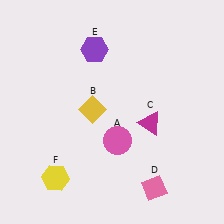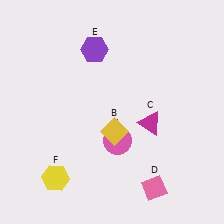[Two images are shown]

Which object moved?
The yellow diamond (B) moved down.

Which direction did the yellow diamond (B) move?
The yellow diamond (B) moved down.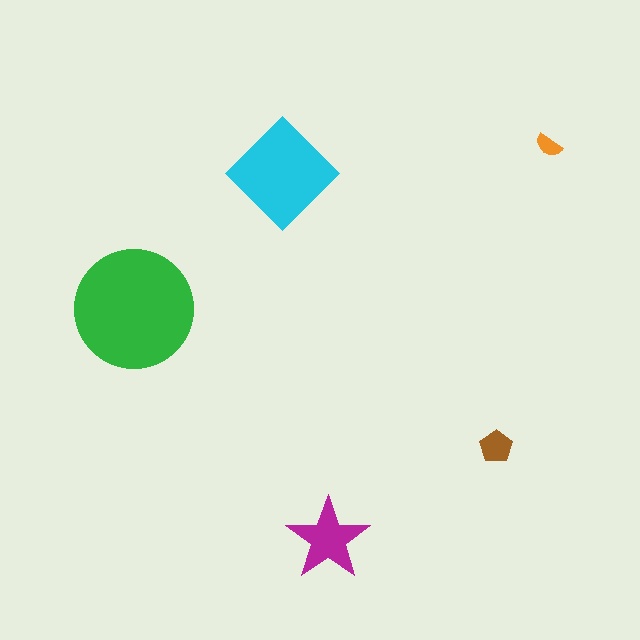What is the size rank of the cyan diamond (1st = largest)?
2nd.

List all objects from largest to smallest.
The green circle, the cyan diamond, the magenta star, the brown pentagon, the orange semicircle.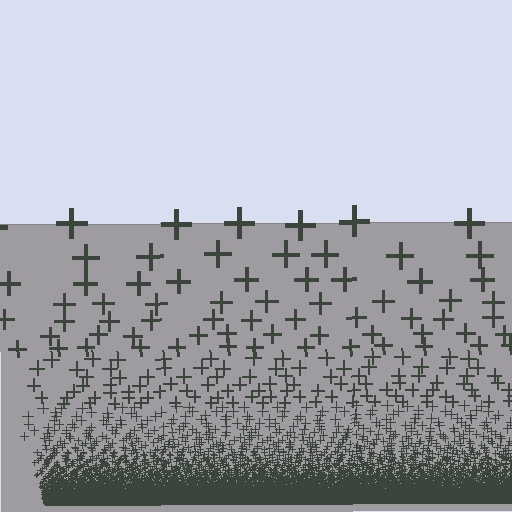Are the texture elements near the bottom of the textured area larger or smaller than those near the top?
Smaller. The gradient is inverted — elements near the bottom are smaller and denser.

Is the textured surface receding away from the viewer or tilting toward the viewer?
The surface appears to tilt toward the viewer. Texture elements get larger and sparser toward the top.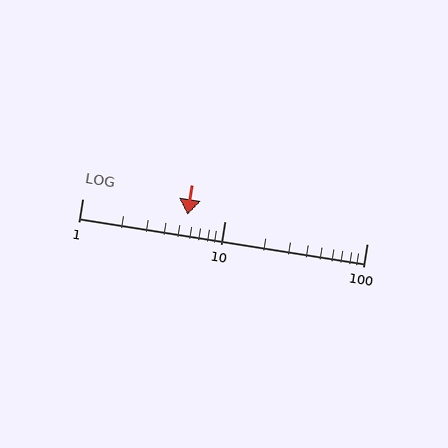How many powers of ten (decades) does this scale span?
The scale spans 2 decades, from 1 to 100.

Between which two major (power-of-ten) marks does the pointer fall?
The pointer is between 1 and 10.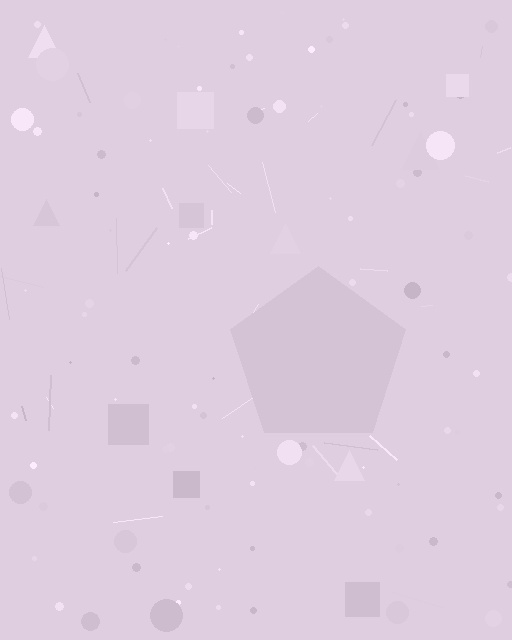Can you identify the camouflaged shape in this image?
The camouflaged shape is a pentagon.